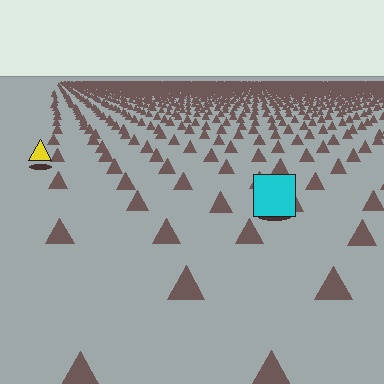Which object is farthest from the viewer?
The yellow triangle is farthest from the viewer. It appears smaller and the ground texture around it is denser.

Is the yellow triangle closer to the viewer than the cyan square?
No. The cyan square is closer — you can tell from the texture gradient: the ground texture is coarser near it.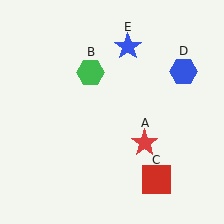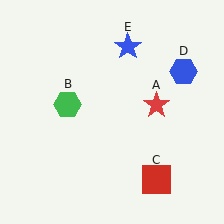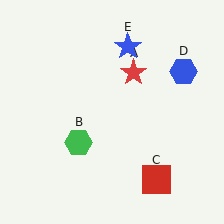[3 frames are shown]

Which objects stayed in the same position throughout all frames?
Red square (object C) and blue hexagon (object D) and blue star (object E) remained stationary.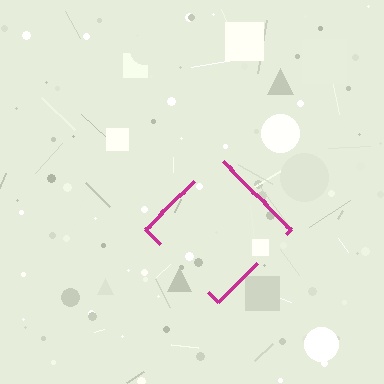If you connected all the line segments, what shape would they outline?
They would outline a diamond.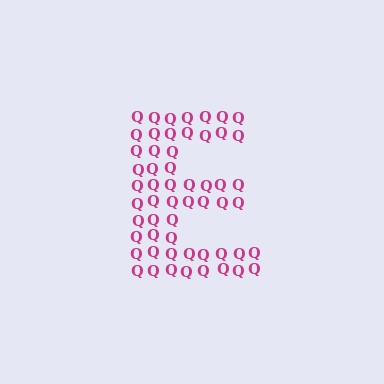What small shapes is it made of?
It is made of small letter Q's.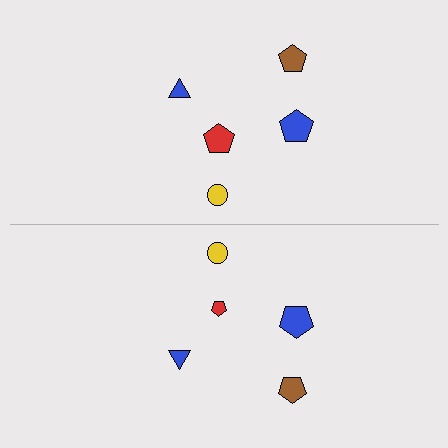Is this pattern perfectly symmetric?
No, the pattern is not perfectly symmetric. The red pentagon on the bottom side has a different size than its mirror counterpart.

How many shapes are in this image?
There are 10 shapes in this image.